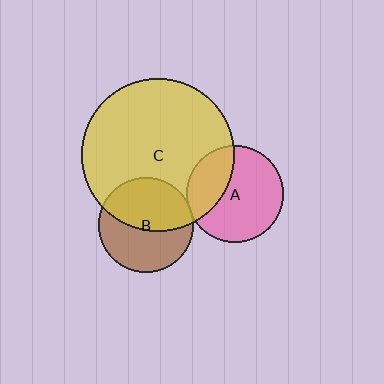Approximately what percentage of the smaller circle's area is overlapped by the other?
Approximately 50%.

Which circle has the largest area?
Circle C (yellow).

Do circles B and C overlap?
Yes.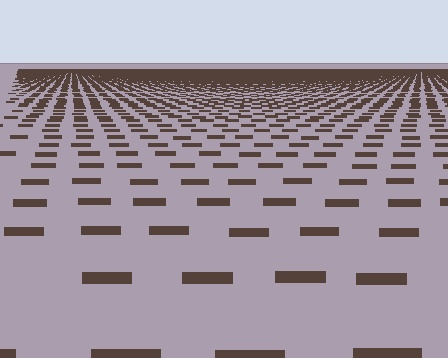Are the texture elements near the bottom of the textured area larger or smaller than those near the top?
Larger. Near the bottom, elements are closer to the viewer and appear at a bigger on-screen size.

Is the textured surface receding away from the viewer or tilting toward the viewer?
The surface is receding away from the viewer. Texture elements get smaller and denser toward the top.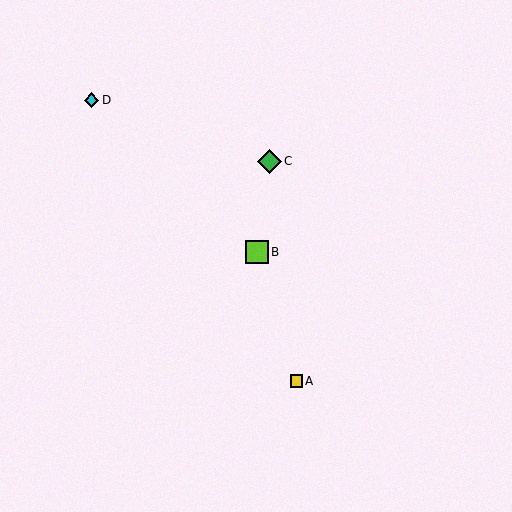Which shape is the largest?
The green diamond (labeled C) is the largest.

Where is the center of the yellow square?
The center of the yellow square is at (296, 381).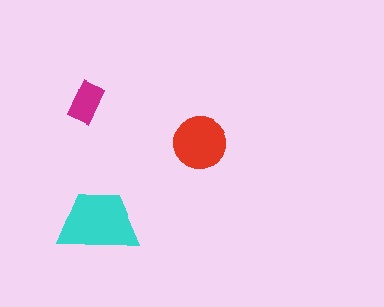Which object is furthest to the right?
The red circle is rightmost.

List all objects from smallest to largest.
The magenta rectangle, the red circle, the cyan trapezoid.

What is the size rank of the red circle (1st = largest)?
2nd.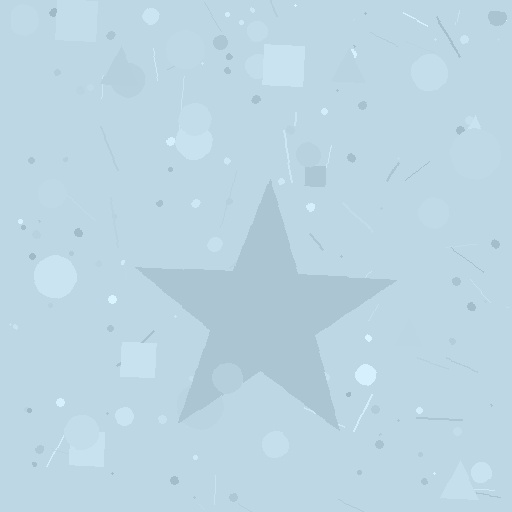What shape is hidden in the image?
A star is hidden in the image.